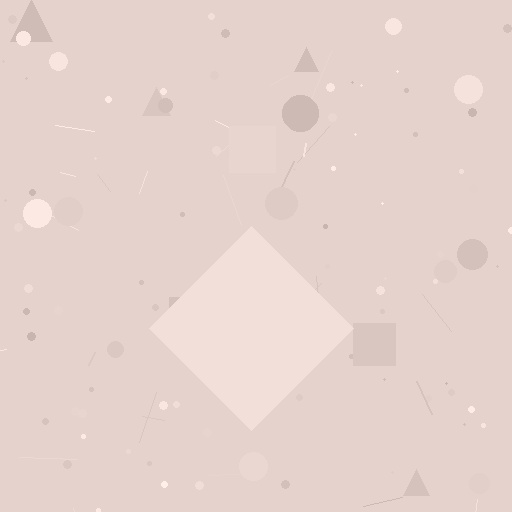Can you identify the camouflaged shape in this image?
The camouflaged shape is a diamond.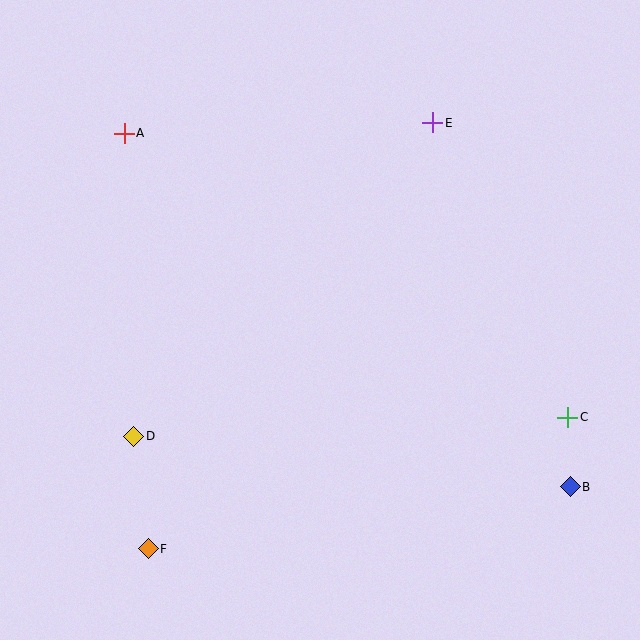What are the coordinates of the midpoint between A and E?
The midpoint between A and E is at (279, 128).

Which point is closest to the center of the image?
Point D at (134, 436) is closest to the center.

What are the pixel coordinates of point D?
Point D is at (134, 436).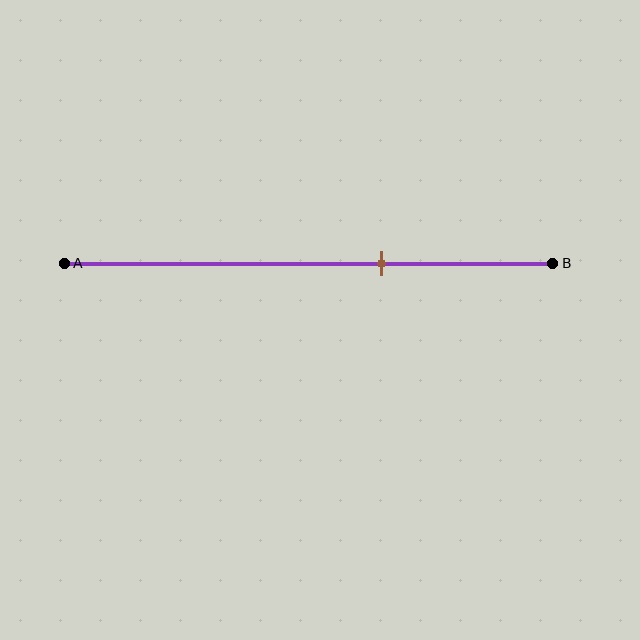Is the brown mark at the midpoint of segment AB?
No, the mark is at about 65% from A, not at the 50% midpoint.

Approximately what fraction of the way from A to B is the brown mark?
The brown mark is approximately 65% of the way from A to B.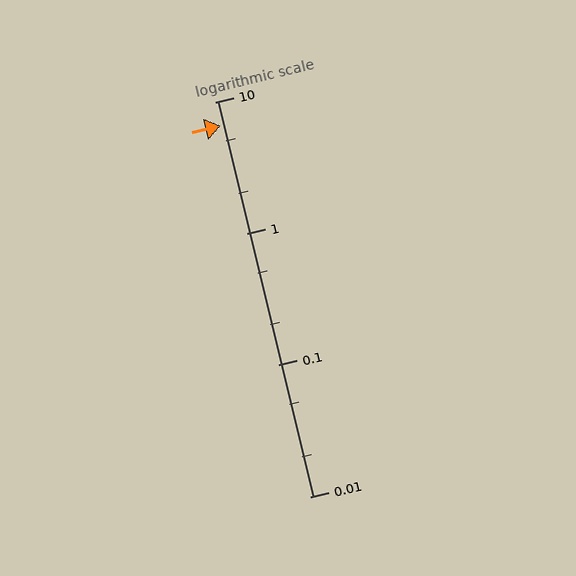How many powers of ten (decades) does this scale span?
The scale spans 3 decades, from 0.01 to 10.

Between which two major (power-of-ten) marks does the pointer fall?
The pointer is between 1 and 10.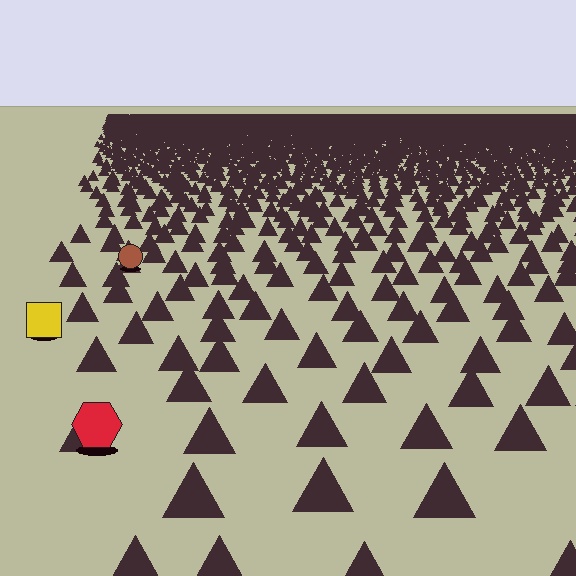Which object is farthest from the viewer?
The brown circle is farthest from the viewer. It appears smaller and the ground texture around it is denser.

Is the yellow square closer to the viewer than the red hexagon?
No. The red hexagon is closer — you can tell from the texture gradient: the ground texture is coarser near it.